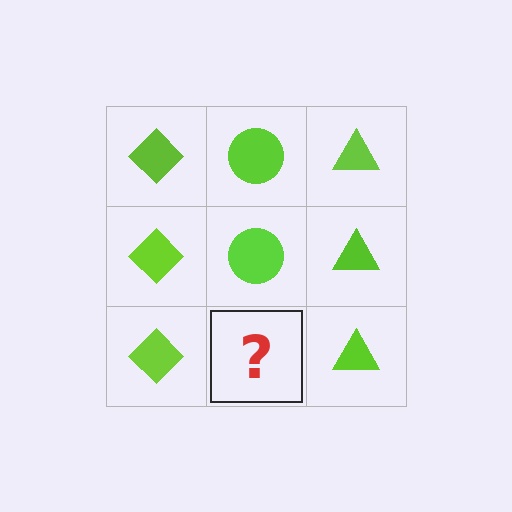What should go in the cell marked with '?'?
The missing cell should contain a lime circle.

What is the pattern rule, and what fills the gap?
The rule is that each column has a consistent shape. The gap should be filled with a lime circle.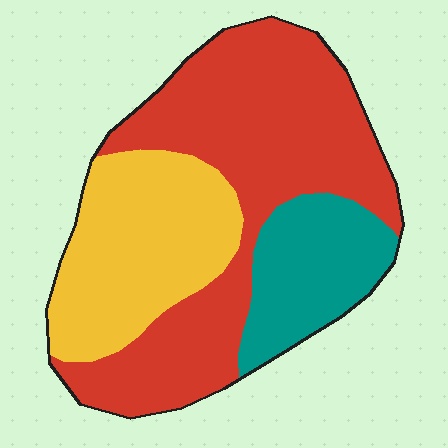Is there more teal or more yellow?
Yellow.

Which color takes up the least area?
Teal, at roughly 20%.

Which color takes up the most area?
Red, at roughly 50%.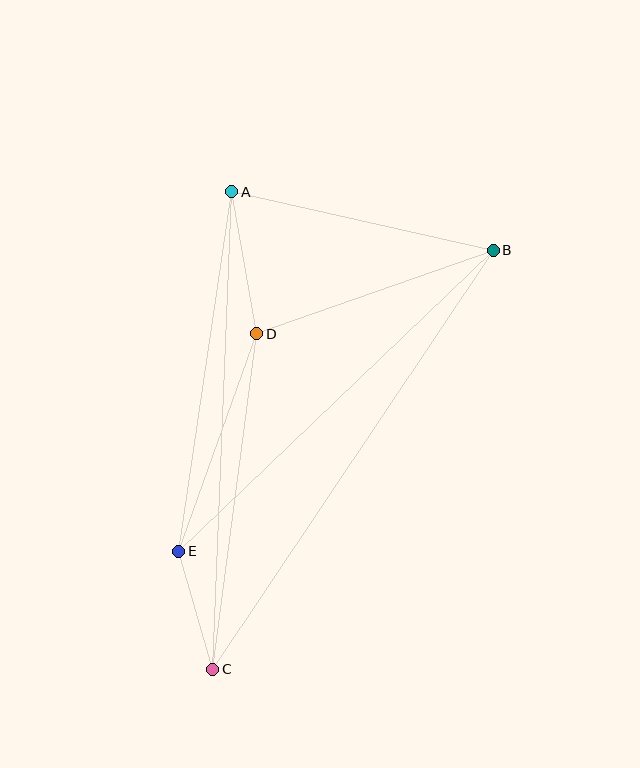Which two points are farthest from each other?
Points B and C are farthest from each other.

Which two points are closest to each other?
Points C and E are closest to each other.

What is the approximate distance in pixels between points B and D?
The distance between B and D is approximately 251 pixels.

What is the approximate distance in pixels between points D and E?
The distance between D and E is approximately 231 pixels.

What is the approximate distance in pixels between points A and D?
The distance between A and D is approximately 144 pixels.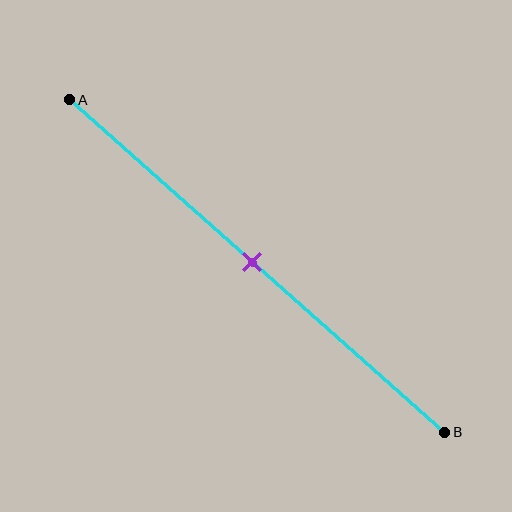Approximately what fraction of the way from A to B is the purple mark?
The purple mark is approximately 50% of the way from A to B.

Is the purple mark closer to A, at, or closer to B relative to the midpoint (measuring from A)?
The purple mark is approximately at the midpoint of segment AB.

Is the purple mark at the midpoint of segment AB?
Yes, the mark is approximately at the midpoint.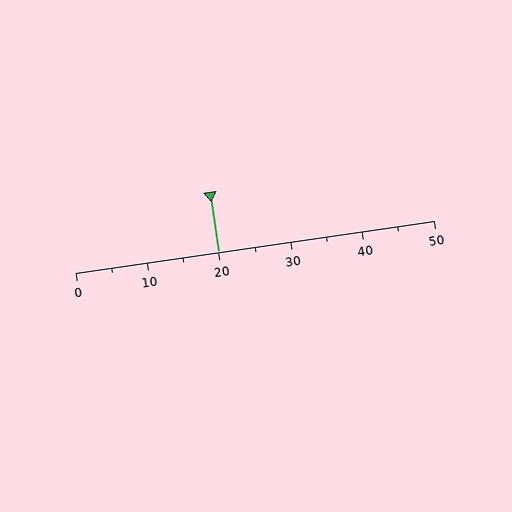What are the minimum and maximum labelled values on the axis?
The axis runs from 0 to 50.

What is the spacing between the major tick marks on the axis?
The major ticks are spaced 10 apart.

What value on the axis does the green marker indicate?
The marker indicates approximately 20.